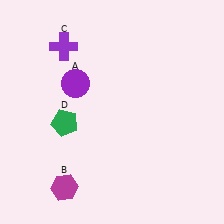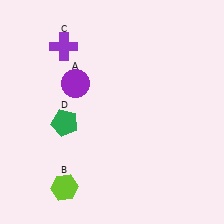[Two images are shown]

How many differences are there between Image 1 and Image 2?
There is 1 difference between the two images.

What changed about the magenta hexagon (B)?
In Image 1, B is magenta. In Image 2, it changed to lime.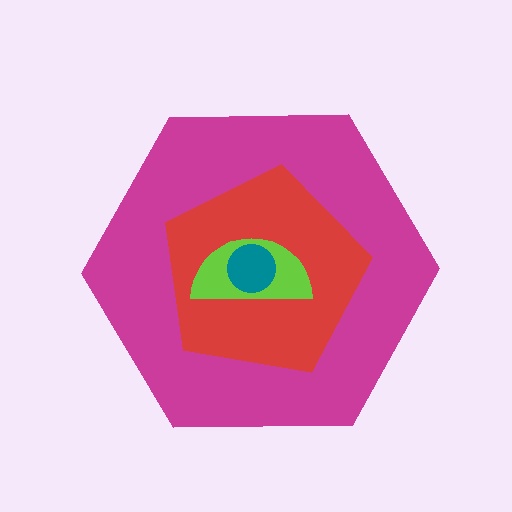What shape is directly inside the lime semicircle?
The teal circle.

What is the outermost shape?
The magenta hexagon.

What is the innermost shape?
The teal circle.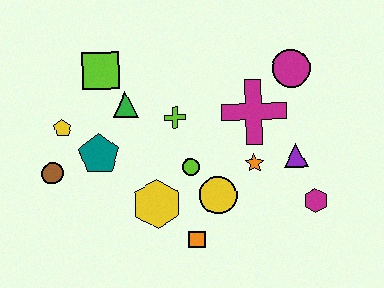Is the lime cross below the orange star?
No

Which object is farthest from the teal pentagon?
The magenta hexagon is farthest from the teal pentagon.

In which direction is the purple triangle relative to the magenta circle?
The purple triangle is below the magenta circle.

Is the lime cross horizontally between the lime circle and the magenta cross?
No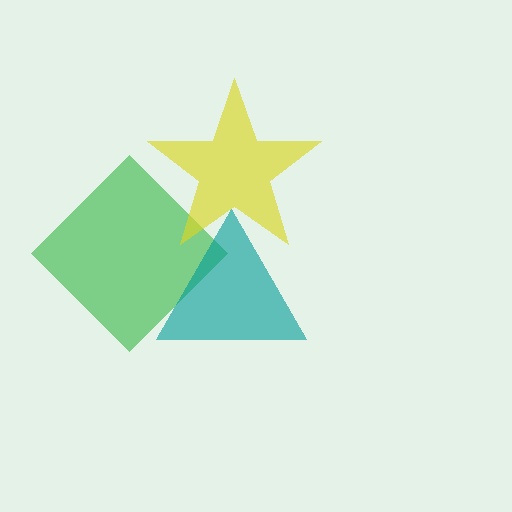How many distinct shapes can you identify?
There are 3 distinct shapes: a green diamond, a teal triangle, a yellow star.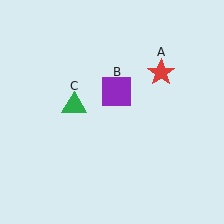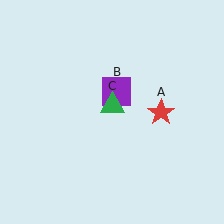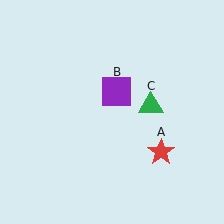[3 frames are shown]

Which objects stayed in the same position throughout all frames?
Purple square (object B) remained stationary.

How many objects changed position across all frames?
2 objects changed position: red star (object A), green triangle (object C).